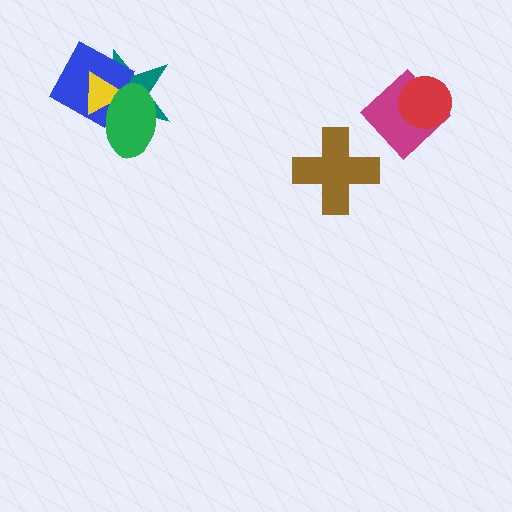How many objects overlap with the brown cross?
0 objects overlap with the brown cross.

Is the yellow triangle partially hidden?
Yes, it is partially covered by another shape.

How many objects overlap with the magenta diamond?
1 object overlaps with the magenta diamond.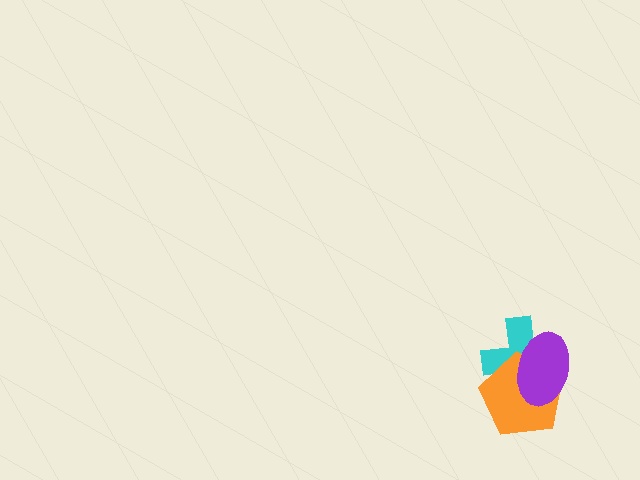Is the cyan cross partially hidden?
Yes, it is partially covered by another shape.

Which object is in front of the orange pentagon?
The purple ellipse is in front of the orange pentagon.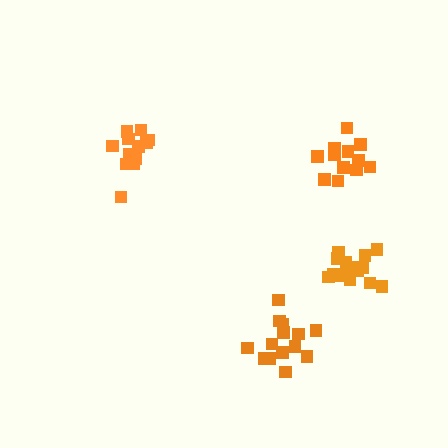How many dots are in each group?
Group 1: 14 dots, Group 2: 12 dots, Group 3: 15 dots, Group 4: 15 dots (56 total).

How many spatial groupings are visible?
There are 4 spatial groupings.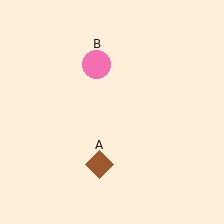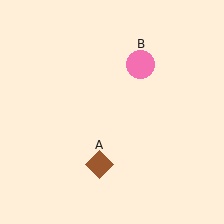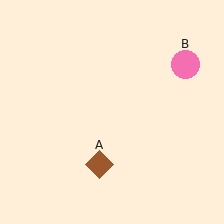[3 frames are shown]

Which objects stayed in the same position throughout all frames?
Brown diamond (object A) remained stationary.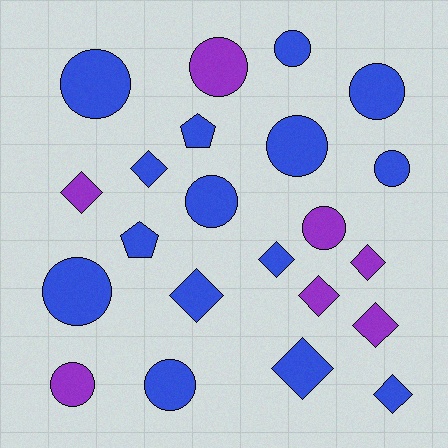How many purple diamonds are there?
There are 4 purple diamonds.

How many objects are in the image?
There are 22 objects.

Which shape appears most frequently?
Circle, with 11 objects.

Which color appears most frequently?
Blue, with 15 objects.